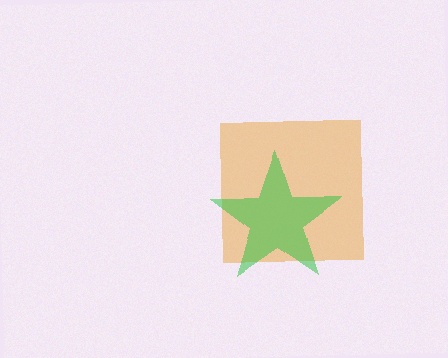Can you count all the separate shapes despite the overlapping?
Yes, there are 2 separate shapes.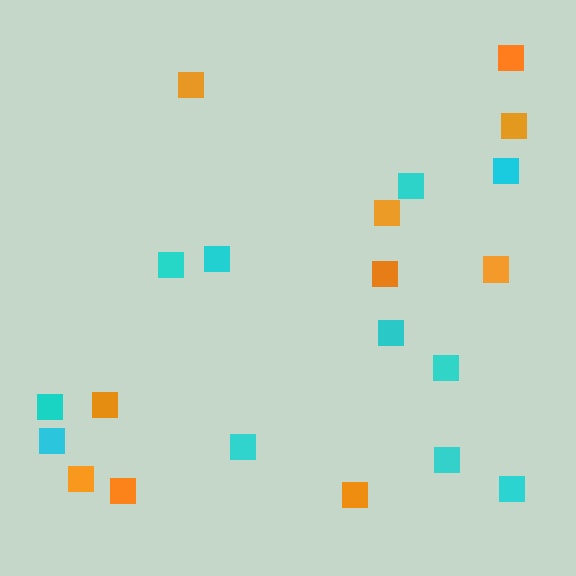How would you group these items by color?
There are 2 groups: one group of orange squares (10) and one group of cyan squares (11).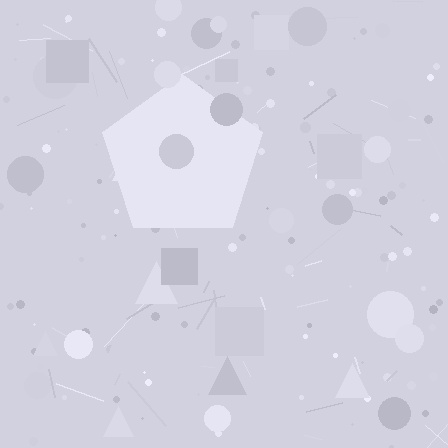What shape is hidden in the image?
A pentagon is hidden in the image.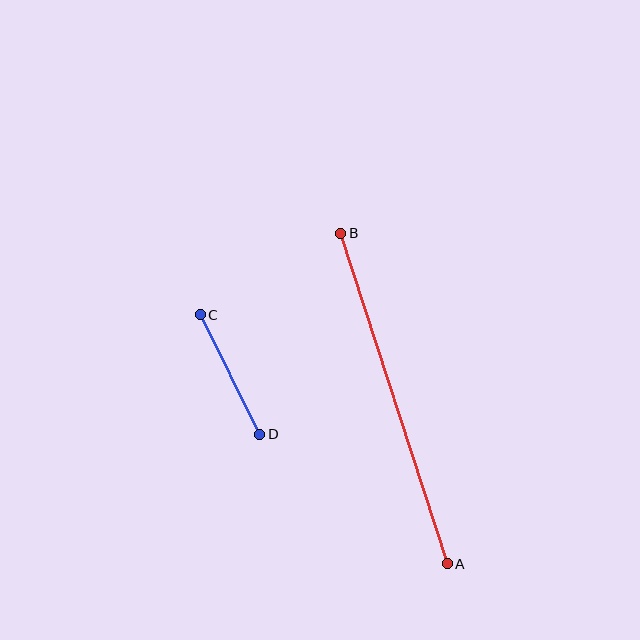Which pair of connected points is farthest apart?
Points A and B are farthest apart.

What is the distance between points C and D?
The distance is approximately 134 pixels.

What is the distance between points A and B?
The distance is approximately 347 pixels.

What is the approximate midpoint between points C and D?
The midpoint is at approximately (230, 374) pixels.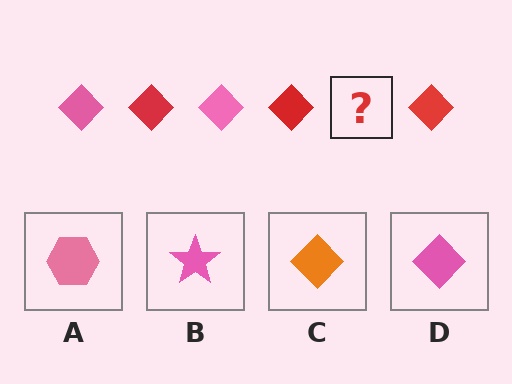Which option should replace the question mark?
Option D.